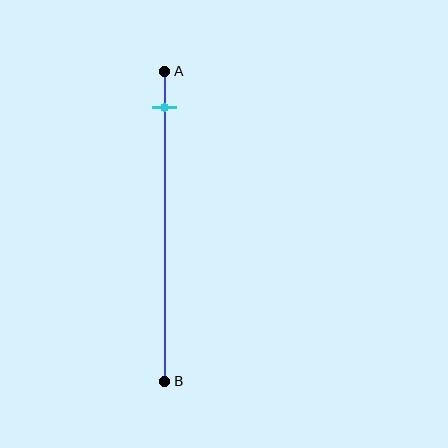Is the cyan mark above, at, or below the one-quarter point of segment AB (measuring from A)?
The cyan mark is above the one-quarter point of segment AB.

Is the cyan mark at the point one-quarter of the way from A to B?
No, the mark is at about 10% from A, not at the 25% one-quarter point.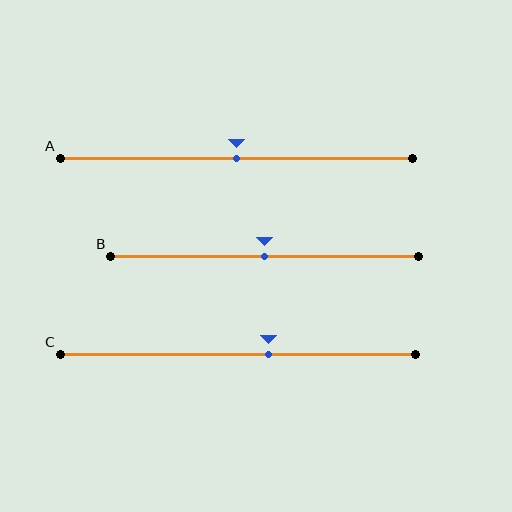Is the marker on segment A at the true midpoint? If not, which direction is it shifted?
Yes, the marker on segment A is at the true midpoint.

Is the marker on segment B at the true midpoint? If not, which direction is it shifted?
Yes, the marker on segment B is at the true midpoint.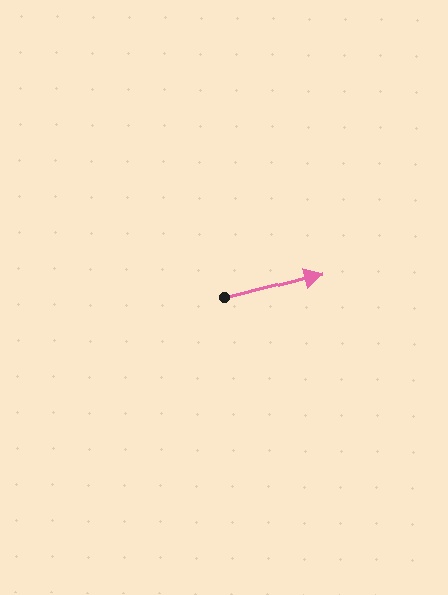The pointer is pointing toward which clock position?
Roughly 3 o'clock.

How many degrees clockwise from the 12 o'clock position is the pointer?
Approximately 76 degrees.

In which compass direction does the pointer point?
East.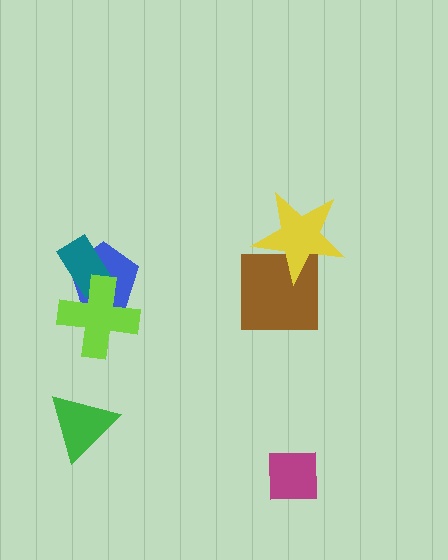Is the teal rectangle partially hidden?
Yes, it is partially covered by another shape.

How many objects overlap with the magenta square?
0 objects overlap with the magenta square.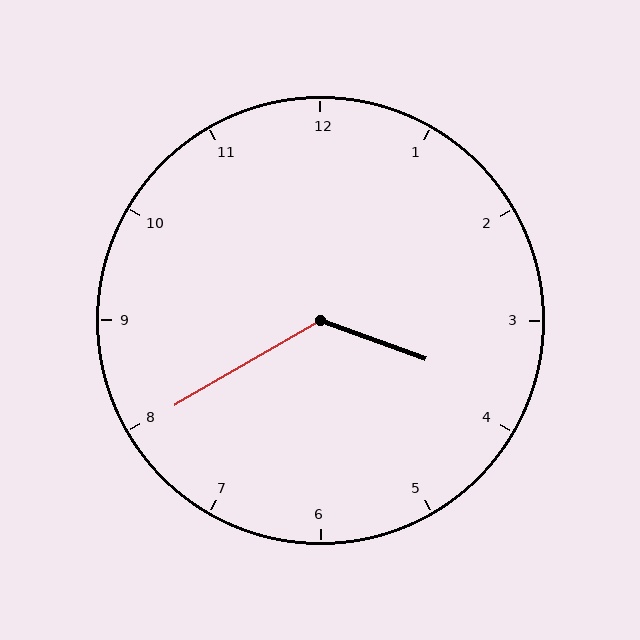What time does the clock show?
3:40.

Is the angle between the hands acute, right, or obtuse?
It is obtuse.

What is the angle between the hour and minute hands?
Approximately 130 degrees.